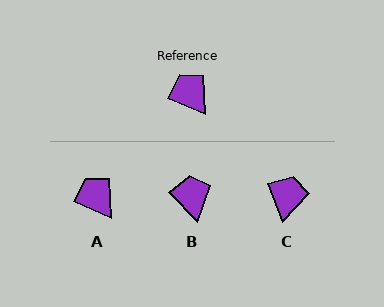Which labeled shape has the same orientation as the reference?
A.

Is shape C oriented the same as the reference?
No, it is off by about 47 degrees.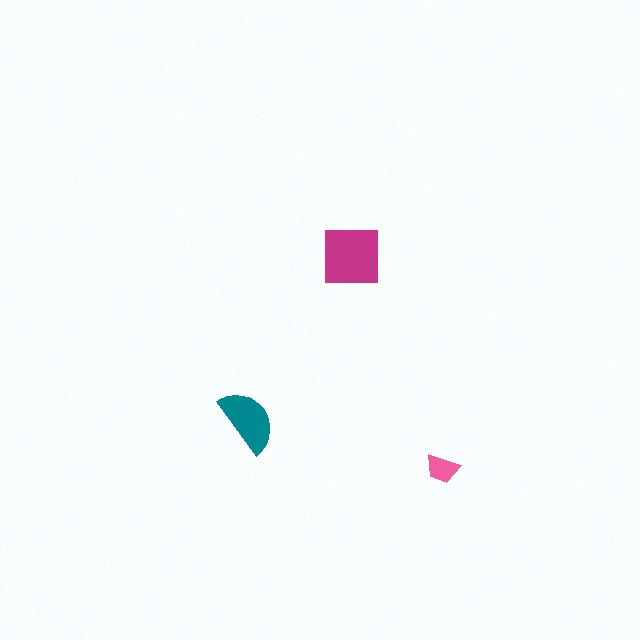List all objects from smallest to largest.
The pink trapezoid, the teal semicircle, the magenta square.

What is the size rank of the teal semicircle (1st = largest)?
2nd.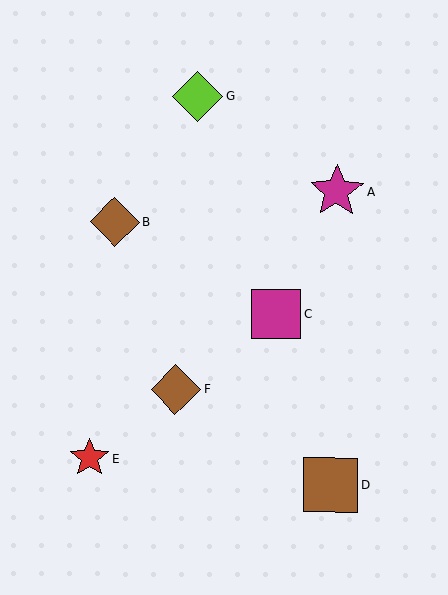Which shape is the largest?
The magenta star (labeled A) is the largest.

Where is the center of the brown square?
The center of the brown square is at (331, 485).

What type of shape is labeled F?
Shape F is a brown diamond.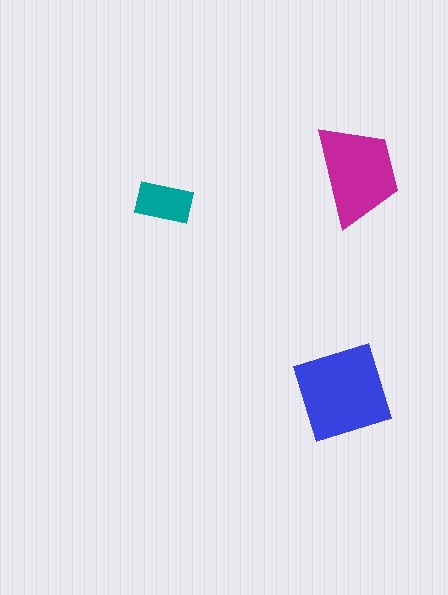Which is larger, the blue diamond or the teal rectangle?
The blue diamond.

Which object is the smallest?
The teal rectangle.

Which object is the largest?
The blue diamond.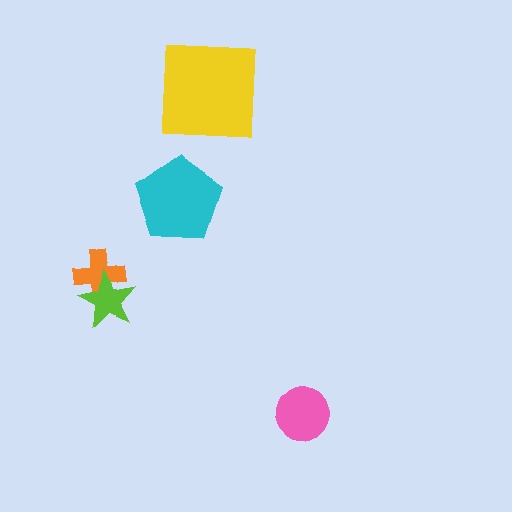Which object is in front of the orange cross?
The lime star is in front of the orange cross.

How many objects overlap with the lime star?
1 object overlaps with the lime star.